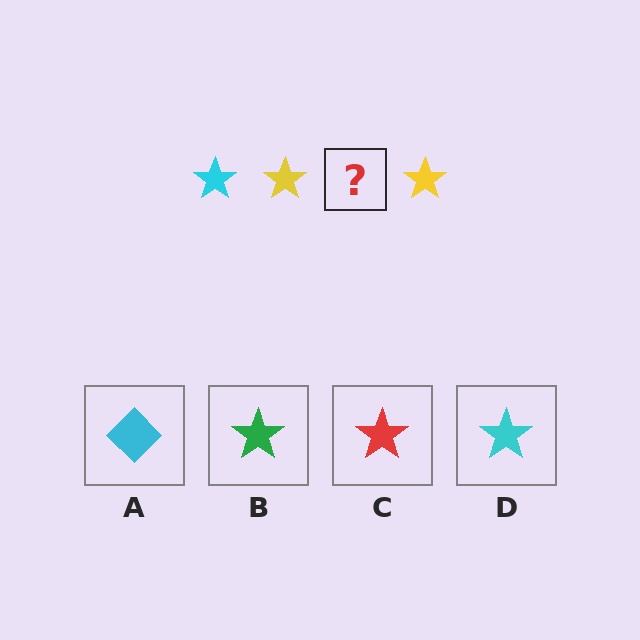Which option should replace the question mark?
Option D.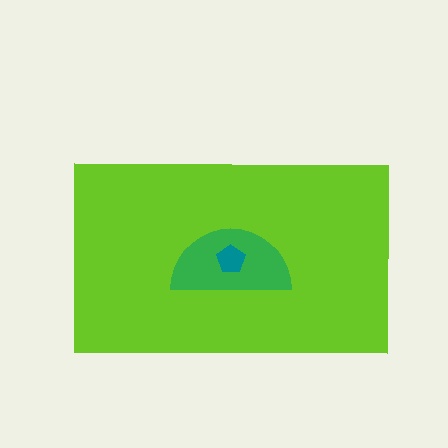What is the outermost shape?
The lime rectangle.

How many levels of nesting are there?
3.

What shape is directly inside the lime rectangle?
The green semicircle.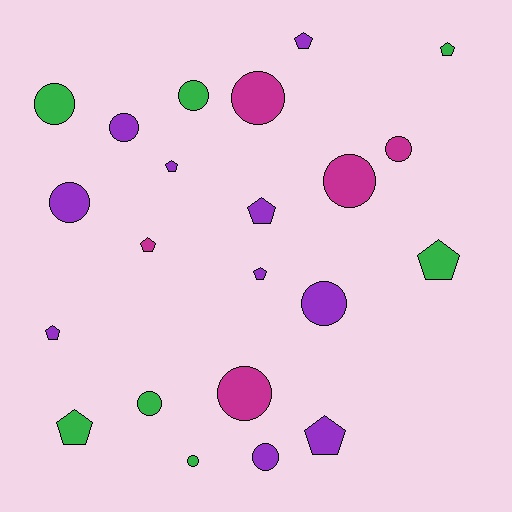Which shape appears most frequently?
Circle, with 12 objects.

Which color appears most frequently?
Purple, with 10 objects.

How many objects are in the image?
There are 22 objects.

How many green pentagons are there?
There are 3 green pentagons.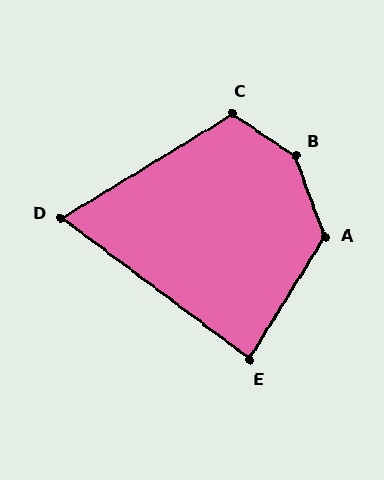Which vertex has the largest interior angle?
B, at approximately 145 degrees.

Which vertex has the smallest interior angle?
D, at approximately 68 degrees.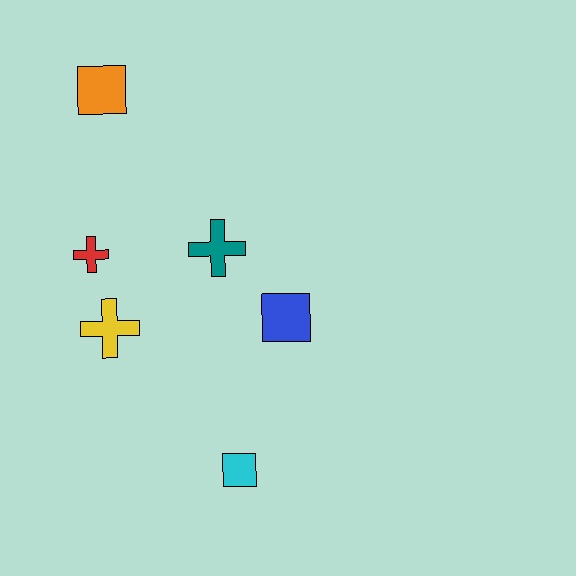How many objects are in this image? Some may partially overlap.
There are 6 objects.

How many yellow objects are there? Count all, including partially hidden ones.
There is 1 yellow object.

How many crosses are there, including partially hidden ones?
There are 3 crosses.